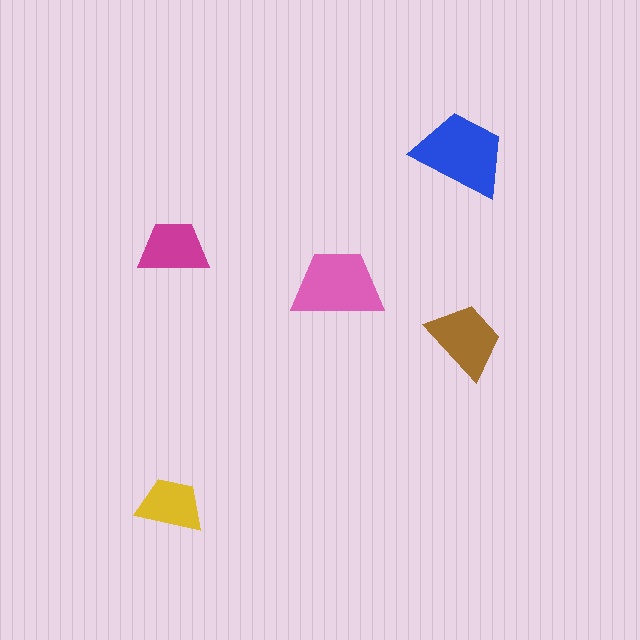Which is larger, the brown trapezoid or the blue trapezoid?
The blue one.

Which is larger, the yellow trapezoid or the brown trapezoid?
The brown one.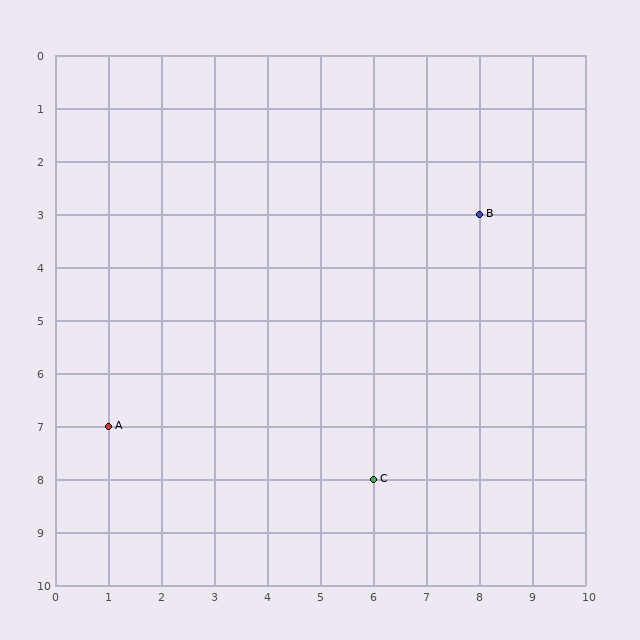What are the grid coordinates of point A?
Point A is at grid coordinates (1, 7).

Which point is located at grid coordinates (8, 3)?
Point B is at (8, 3).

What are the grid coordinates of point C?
Point C is at grid coordinates (6, 8).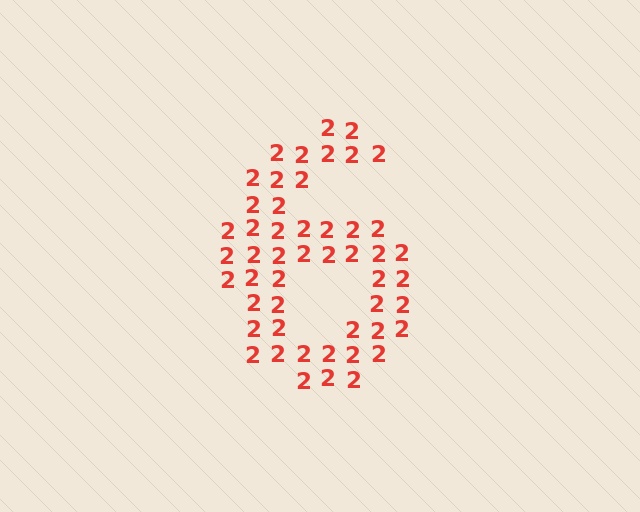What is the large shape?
The large shape is the digit 6.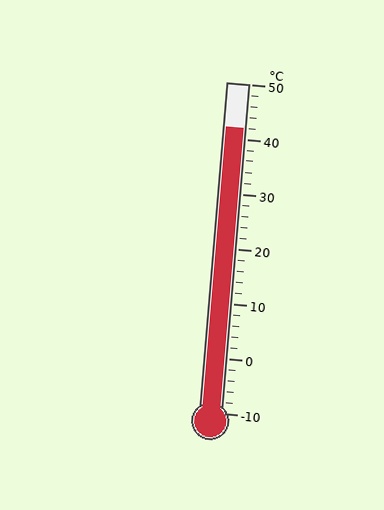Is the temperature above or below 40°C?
The temperature is above 40°C.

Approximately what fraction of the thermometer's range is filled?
The thermometer is filled to approximately 85% of its range.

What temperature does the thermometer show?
The thermometer shows approximately 42°C.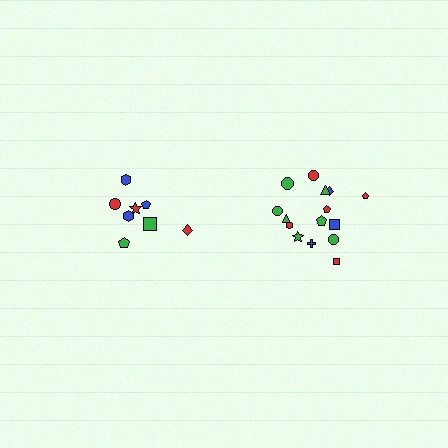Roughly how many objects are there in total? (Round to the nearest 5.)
Roughly 25 objects in total.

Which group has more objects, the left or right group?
The right group.